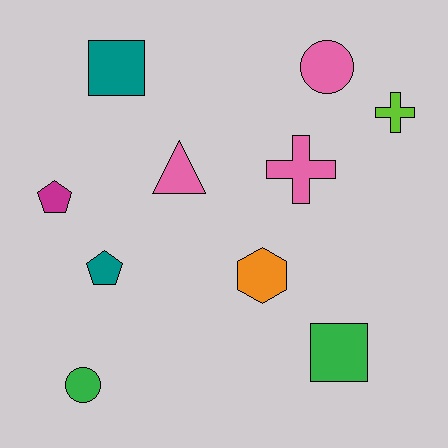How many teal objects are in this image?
There are 2 teal objects.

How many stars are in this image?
There are no stars.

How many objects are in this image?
There are 10 objects.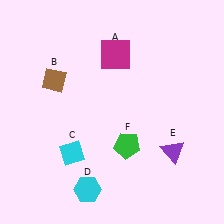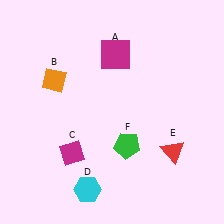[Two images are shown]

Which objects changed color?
B changed from brown to orange. C changed from cyan to magenta. E changed from purple to red.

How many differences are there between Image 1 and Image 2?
There are 3 differences between the two images.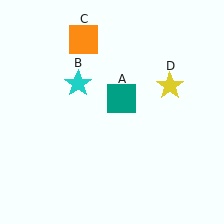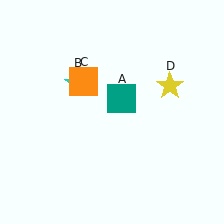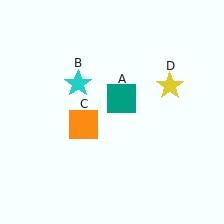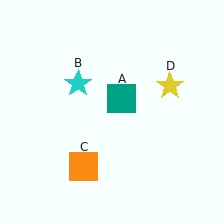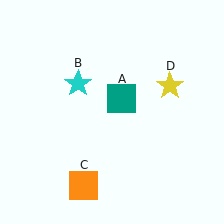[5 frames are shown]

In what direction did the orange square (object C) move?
The orange square (object C) moved down.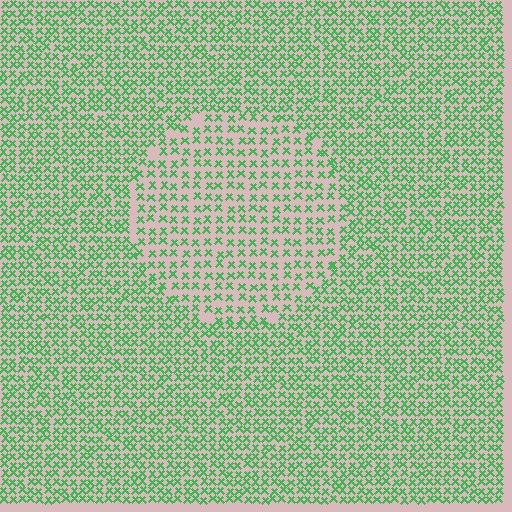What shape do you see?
I see a circle.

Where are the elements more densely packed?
The elements are more densely packed outside the circle boundary.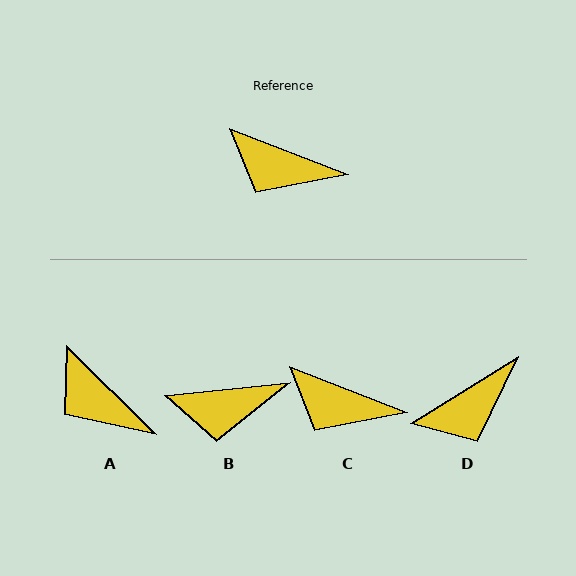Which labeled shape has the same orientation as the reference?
C.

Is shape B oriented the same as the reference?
No, it is off by about 27 degrees.